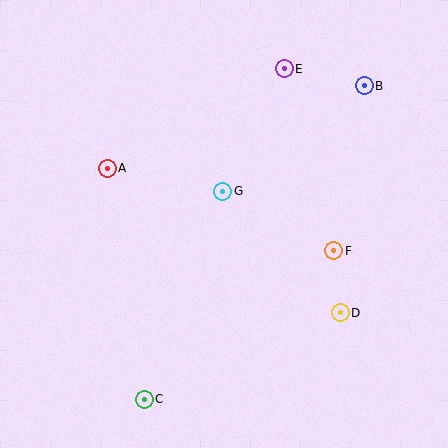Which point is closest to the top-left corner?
Point A is closest to the top-left corner.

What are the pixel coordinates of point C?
Point C is at (144, 399).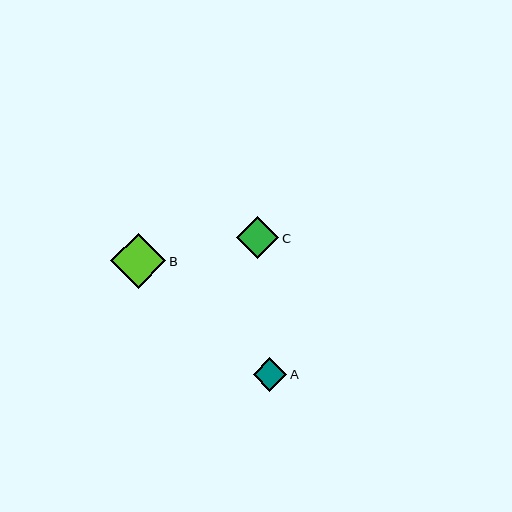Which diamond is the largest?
Diamond B is the largest with a size of approximately 55 pixels.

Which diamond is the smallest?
Diamond A is the smallest with a size of approximately 34 pixels.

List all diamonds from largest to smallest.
From largest to smallest: B, C, A.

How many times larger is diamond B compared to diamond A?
Diamond B is approximately 1.6 times the size of diamond A.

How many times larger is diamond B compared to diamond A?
Diamond B is approximately 1.6 times the size of diamond A.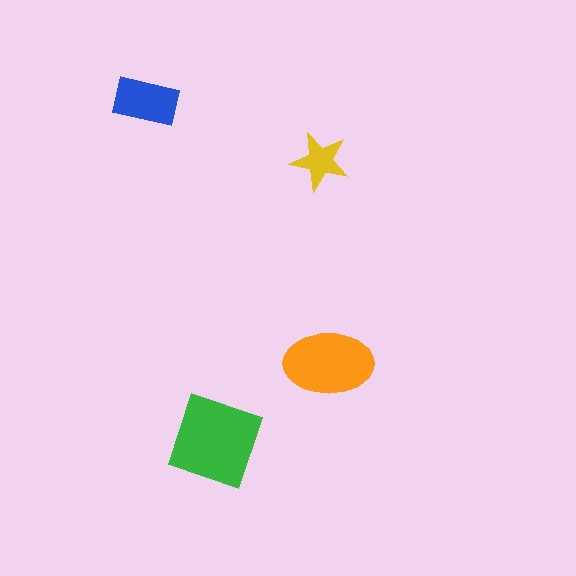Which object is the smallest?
The yellow star.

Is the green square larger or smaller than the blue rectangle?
Larger.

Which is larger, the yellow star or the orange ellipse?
The orange ellipse.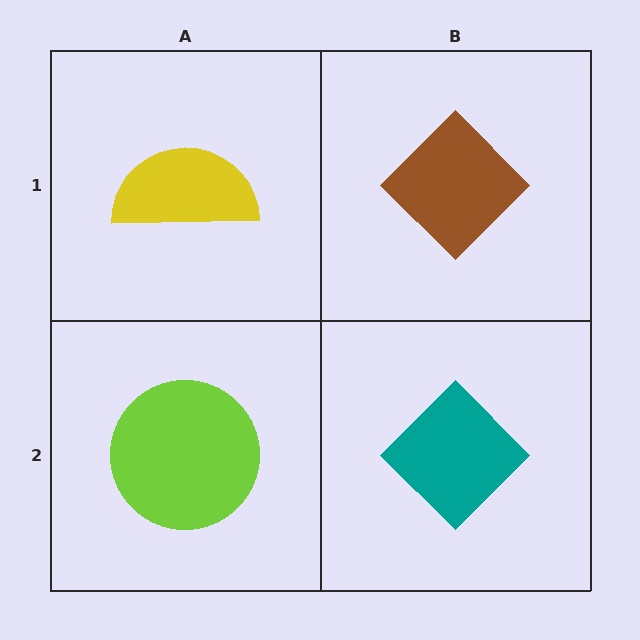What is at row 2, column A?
A lime circle.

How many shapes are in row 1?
2 shapes.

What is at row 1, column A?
A yellow semicircle.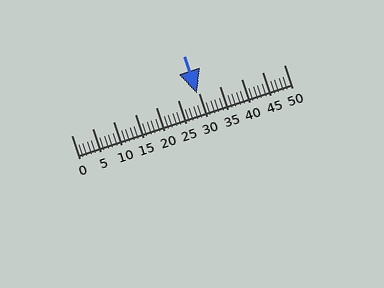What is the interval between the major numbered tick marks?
The major tick marks are spaced 5 units apart.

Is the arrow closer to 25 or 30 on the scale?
The arrow is closer to 30.